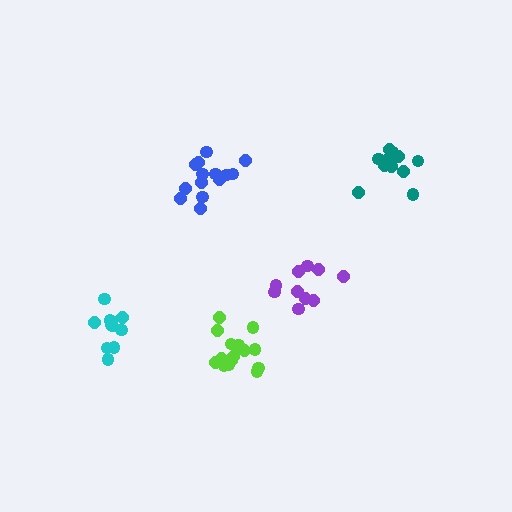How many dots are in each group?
Group 1: 11 dots, Group 2: 16 dots, Group 3: 14 dots, Group 4: 11 dots, Group 5: 10 dots (62 total).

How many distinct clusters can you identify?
There are 5 distinct clusters.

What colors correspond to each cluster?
The clusters are colored: teal, lime, blue, cyan, purple.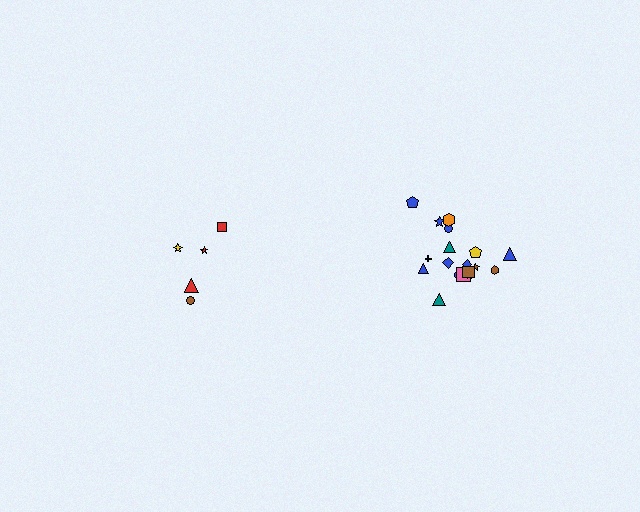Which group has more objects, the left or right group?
The right group.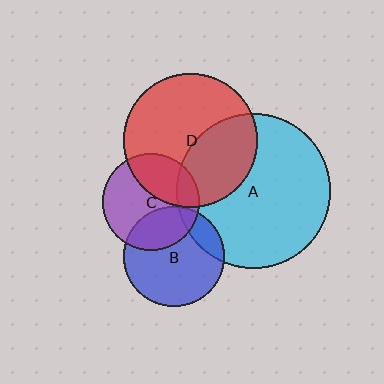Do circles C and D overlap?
Yes.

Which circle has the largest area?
Circle A (cyan).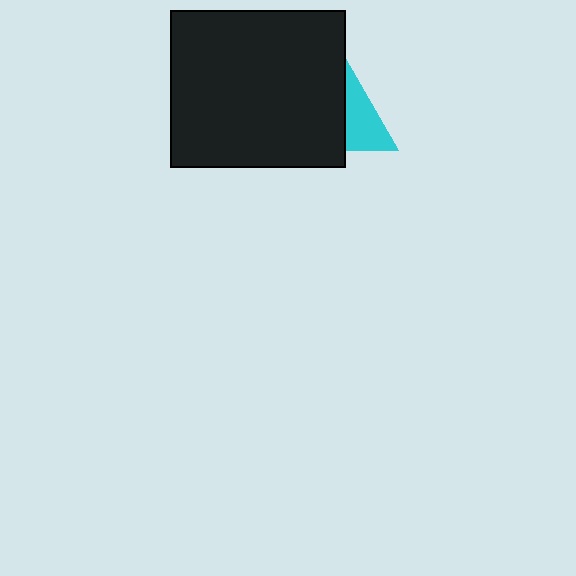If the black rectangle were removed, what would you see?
You would see the complete cyan triangle.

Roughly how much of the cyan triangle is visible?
A small part of it is visible (roughly 43%).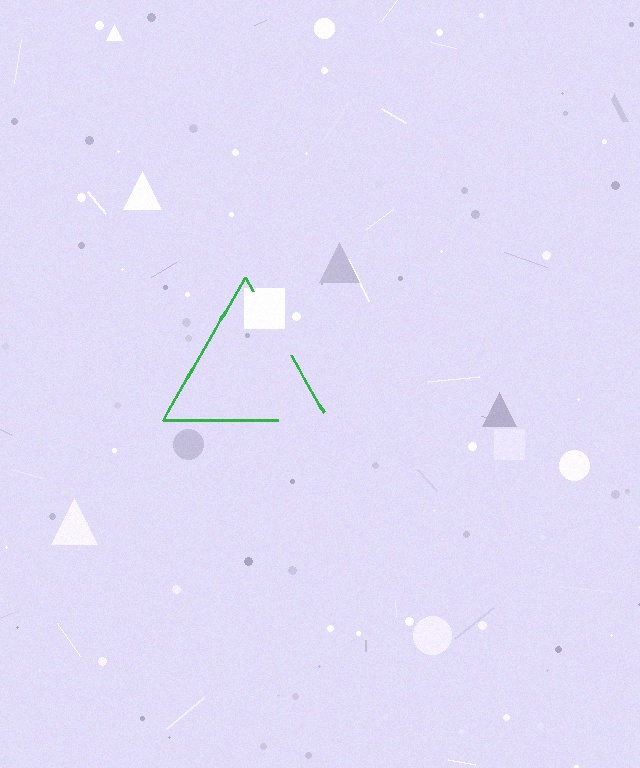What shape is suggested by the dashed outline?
The dashed outline suggests a triangle.